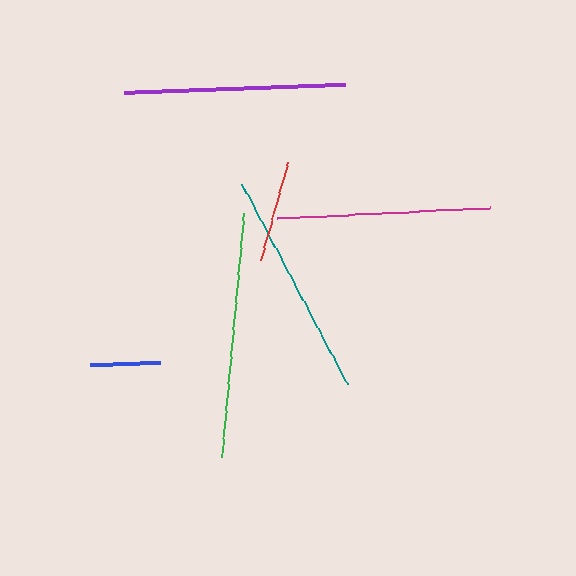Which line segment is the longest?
The green line is the longest at approximately 245 pixels.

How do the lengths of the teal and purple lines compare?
The teal and purple lines are approximately the same length.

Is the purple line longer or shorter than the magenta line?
The purple line is longer than the magenta line.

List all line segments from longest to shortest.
From longest to shortest: green, teal, purple, magenta, red, blue.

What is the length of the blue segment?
The blue segment is approximately 70 pixels long.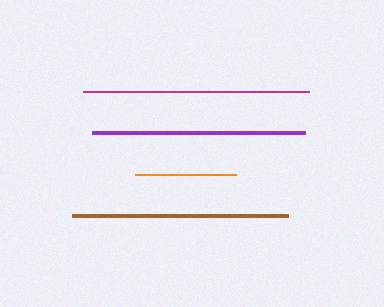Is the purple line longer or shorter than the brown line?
The brown line is longer than the purple line.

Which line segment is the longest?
The magenta line is the longest at approximately 225 pixels.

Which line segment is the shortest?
The orange line is the shortest at approximately 101 pixels.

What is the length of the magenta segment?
The magenta segment is approximately 225 pixels long.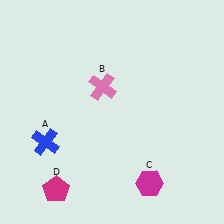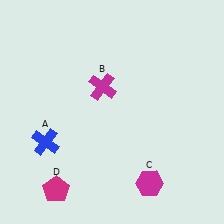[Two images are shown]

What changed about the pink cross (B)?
In Image 1, B is pink. In Image 2, it changed to magenta.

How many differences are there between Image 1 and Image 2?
There is 1 difference between the two images.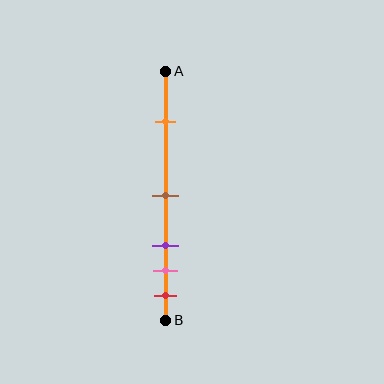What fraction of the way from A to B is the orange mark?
The orange mark is approximately 20% (0.2) of the way from A to B.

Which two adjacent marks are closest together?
The pink and red marks are the closest adjacent pair.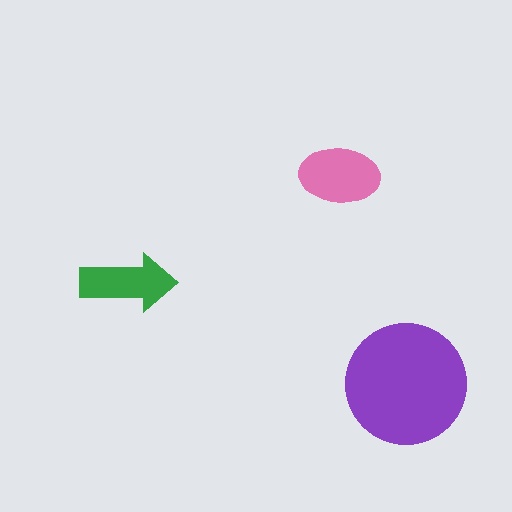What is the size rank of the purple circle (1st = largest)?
1st.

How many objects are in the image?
There are 3 objects in the image.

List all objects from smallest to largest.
The green arrow, the pink ellipse, the purple circle.